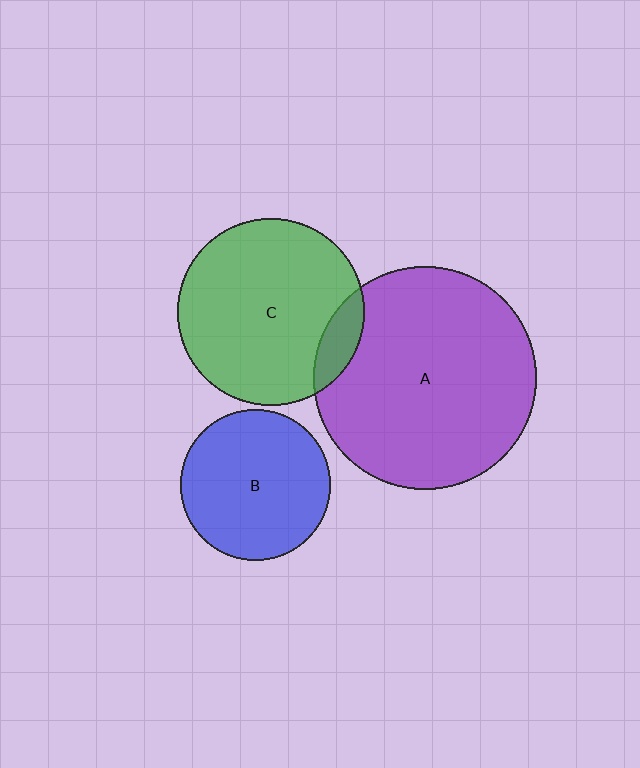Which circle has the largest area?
Circle A (purple).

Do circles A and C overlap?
Yes.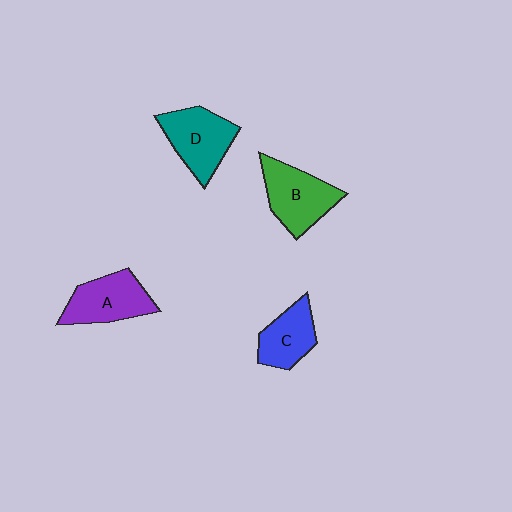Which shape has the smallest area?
Shape C (blue).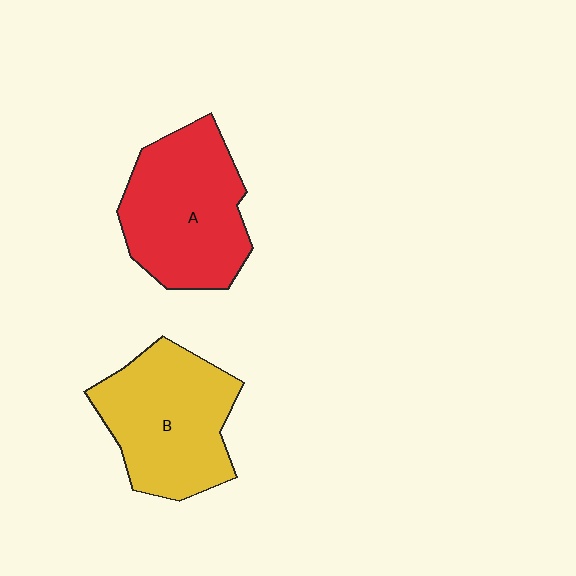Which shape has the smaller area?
Shape B (yellow).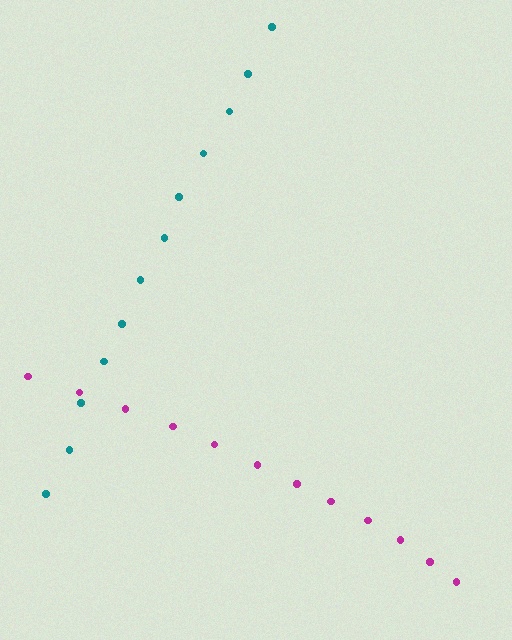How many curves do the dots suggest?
There are 2 distinct paths.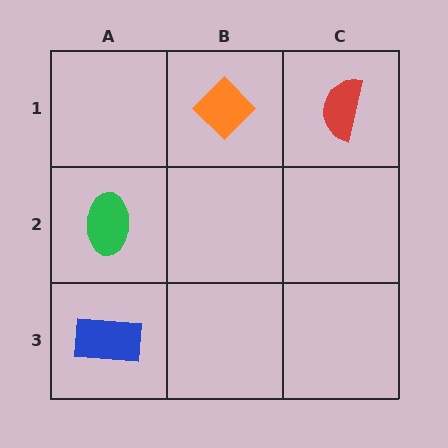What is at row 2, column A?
A green ellipse.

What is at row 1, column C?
A red semicircle.